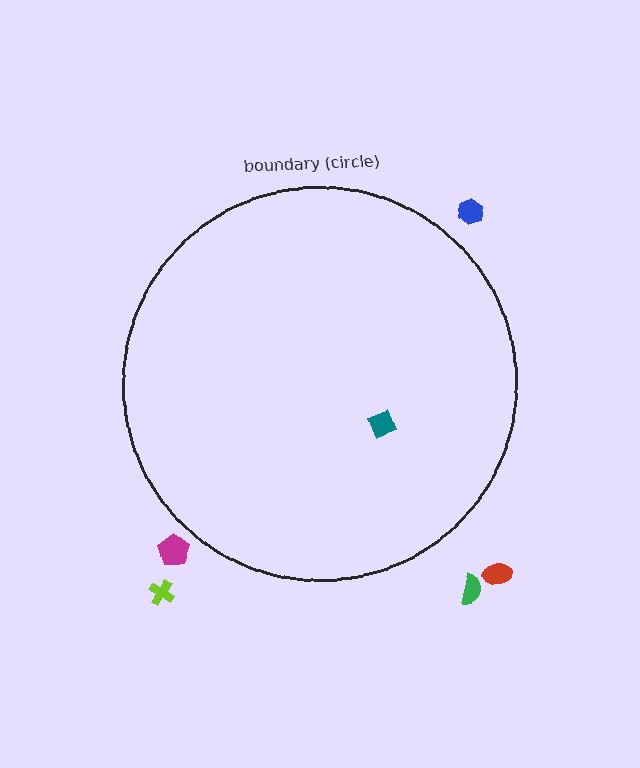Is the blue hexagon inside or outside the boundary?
Outside.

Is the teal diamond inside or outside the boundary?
Inside.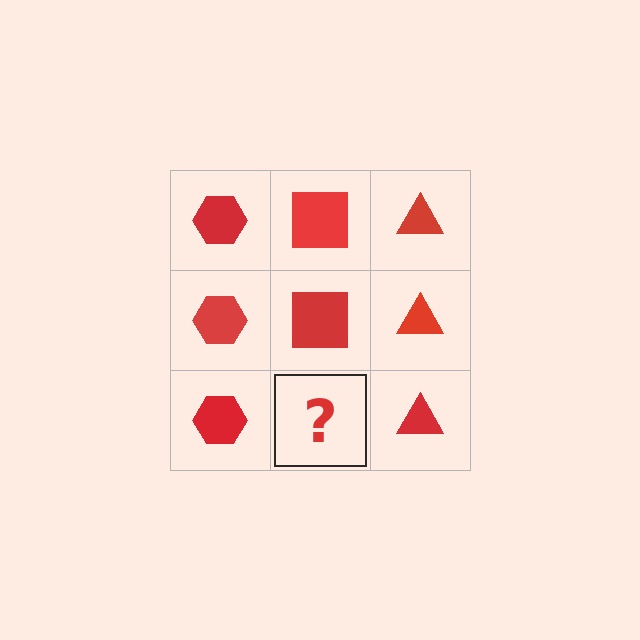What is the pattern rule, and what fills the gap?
The rule is that each column has a consistent shape. The gap should be filled with a red square.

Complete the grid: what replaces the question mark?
The question mark should be replaced with a red square.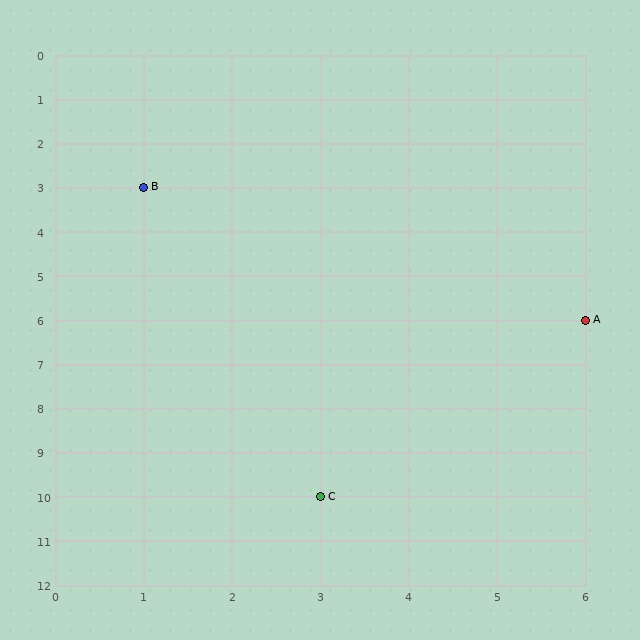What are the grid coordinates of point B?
Point B is at grid coordinates (1, 3).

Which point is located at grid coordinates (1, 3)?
Point B is at (1, 3).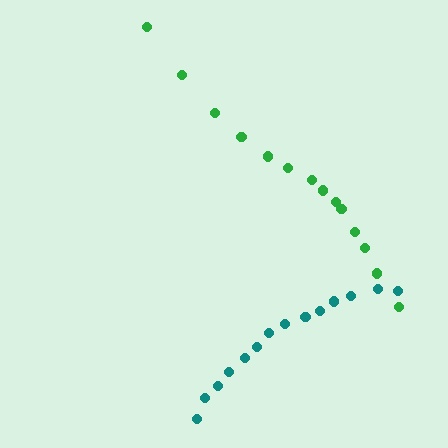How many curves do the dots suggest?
There are 2 distinct paths.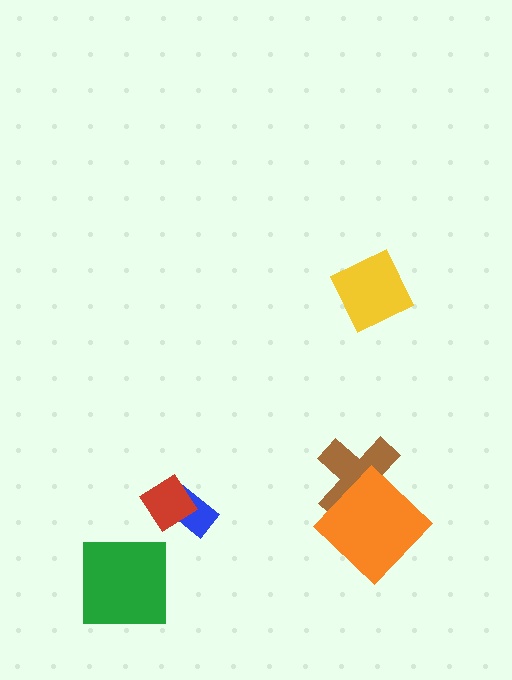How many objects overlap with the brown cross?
1 object overlaps with the brown cross.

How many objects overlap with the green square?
0 objects overlap with the green square.